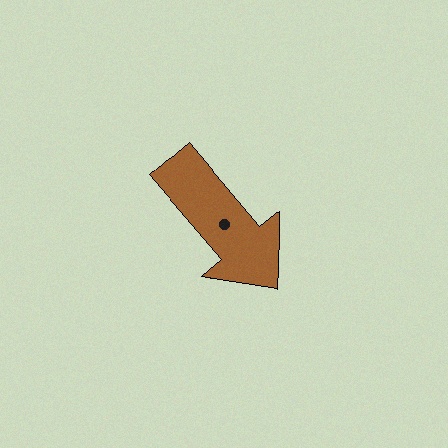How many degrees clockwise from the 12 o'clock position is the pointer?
Approximately 140 degrees.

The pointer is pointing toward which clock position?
Roughly 5 o'clock.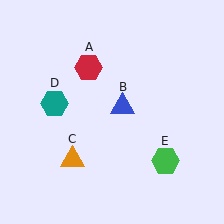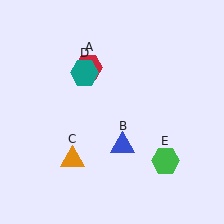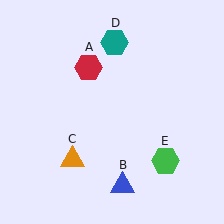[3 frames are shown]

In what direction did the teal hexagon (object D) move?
The teal hexagon (object D) moved up and to the right.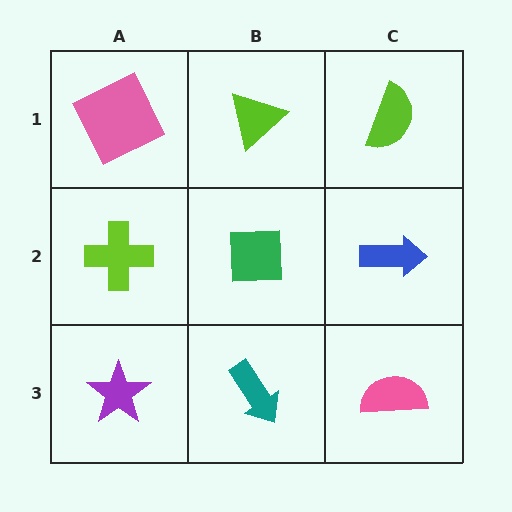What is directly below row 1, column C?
A blue arrow.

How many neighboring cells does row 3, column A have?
2.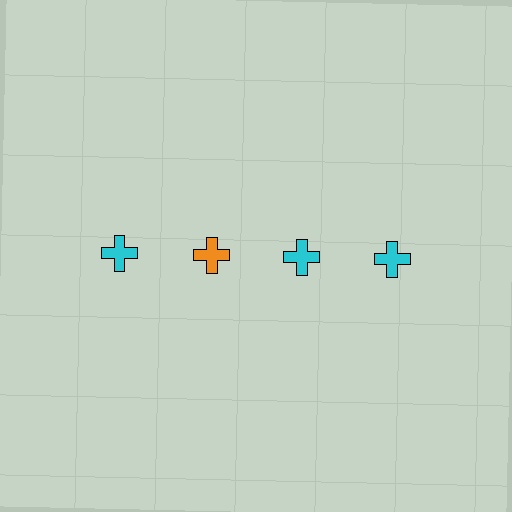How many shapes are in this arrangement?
There are 4 shapes arranged in a grid pattern.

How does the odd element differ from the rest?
It has a different color: orange instead of cyan.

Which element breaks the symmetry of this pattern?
The orange cross in the top row, second from left column breaks the symmetry. All other shapes are cyan crosses.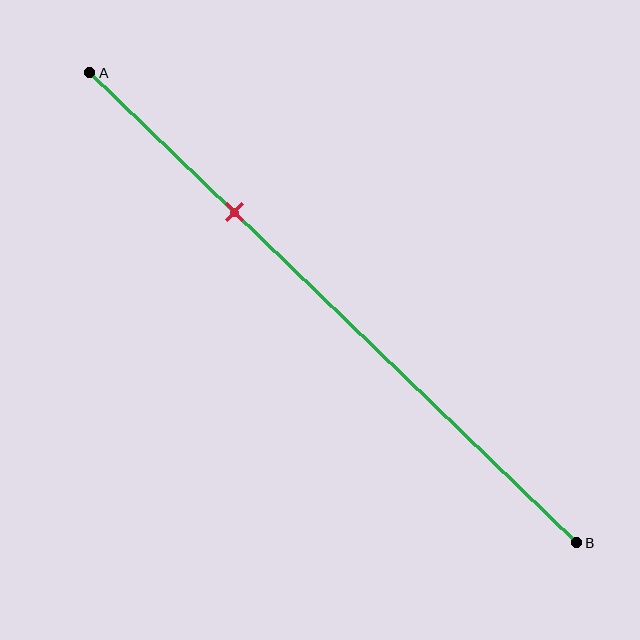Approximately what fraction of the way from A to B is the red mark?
The red mark is approximately 30% of the way from A to B.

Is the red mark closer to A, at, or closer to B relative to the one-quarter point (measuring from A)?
The red mark is closer to point B than the one-quarter point of segment AB.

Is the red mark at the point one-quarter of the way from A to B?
No, the mark is at about 30% from A, not at the 25% one-quarter point.